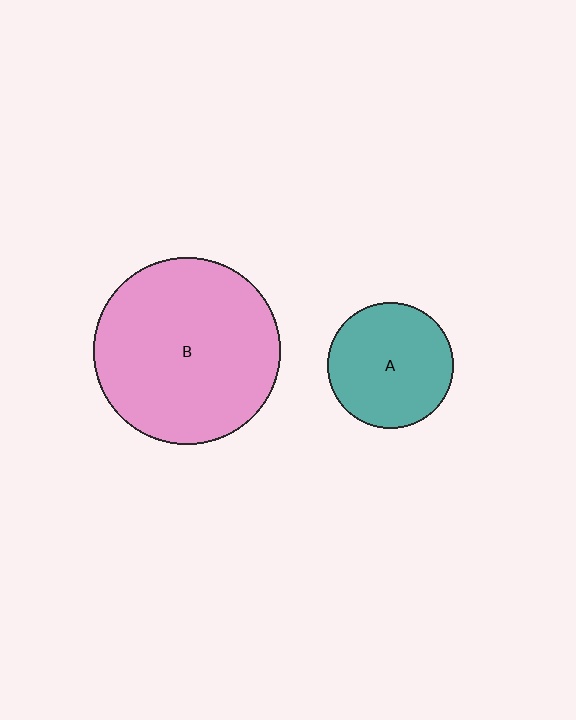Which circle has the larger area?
Circle B (pink).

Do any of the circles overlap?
No, none of the circles overlap.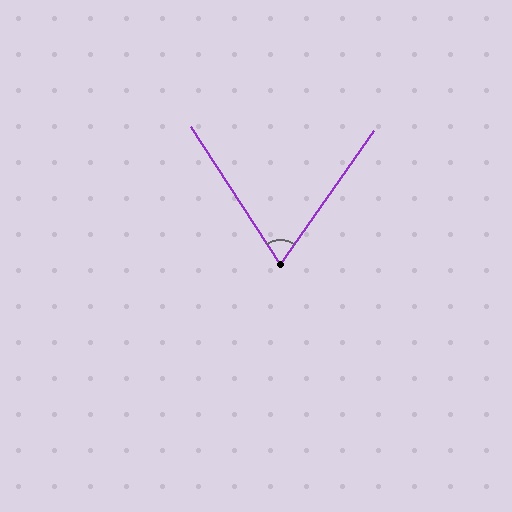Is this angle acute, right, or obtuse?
It is acute.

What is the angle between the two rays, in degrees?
Approximately 68 degrees.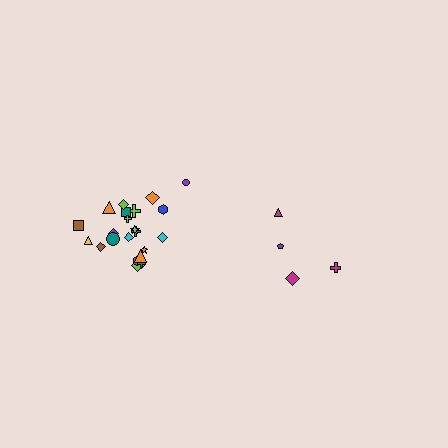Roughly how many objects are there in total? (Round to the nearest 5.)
Roughly 25 objects in total.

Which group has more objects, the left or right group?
The left group.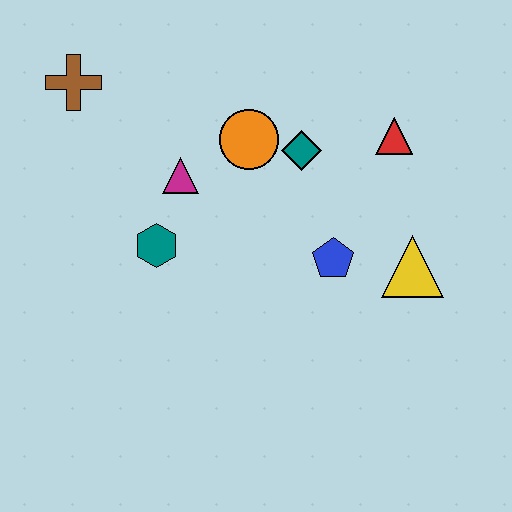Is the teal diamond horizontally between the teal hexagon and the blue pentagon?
Yes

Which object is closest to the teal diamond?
The orange circle is closest to the teal diamond.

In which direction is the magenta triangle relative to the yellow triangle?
The magenta triangle is to the left of the yellow triangle.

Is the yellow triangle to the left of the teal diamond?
No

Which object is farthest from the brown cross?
The yellow triangle is farthest from the brown cross.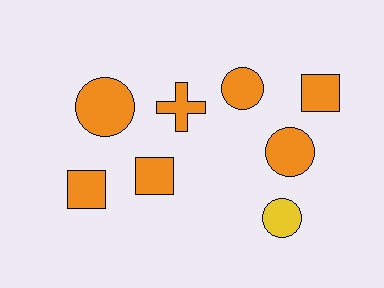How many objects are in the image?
There are 8 objects.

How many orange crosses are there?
There is 1 orange cross.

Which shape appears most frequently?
Circle, with 4 objects.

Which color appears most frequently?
Orange, with 7 objects.